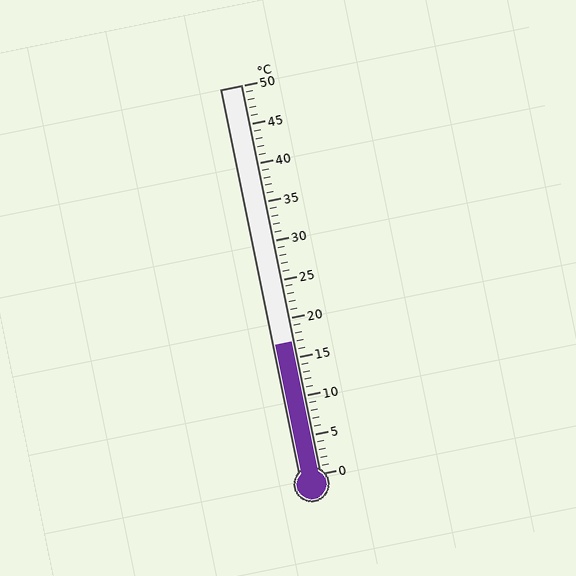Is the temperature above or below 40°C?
The temperature is below 40°C.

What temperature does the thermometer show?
The thermometer shows approximately 17°C.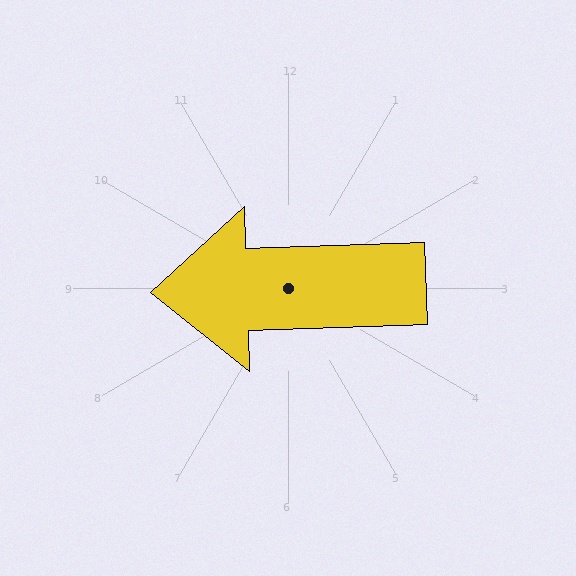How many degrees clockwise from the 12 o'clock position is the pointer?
Approximately 268 degrees.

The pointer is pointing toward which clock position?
Roughly 9 o'clock.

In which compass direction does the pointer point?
West.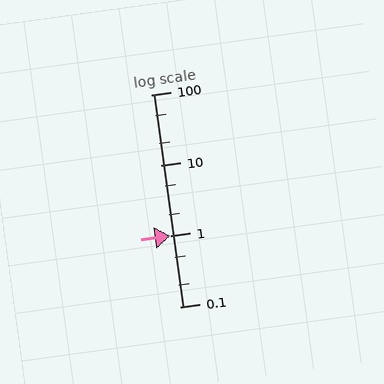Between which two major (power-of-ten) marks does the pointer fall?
The pointer is between 1 and 10.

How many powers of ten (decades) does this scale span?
The scale spans 3 decades, from 0.1 to 100.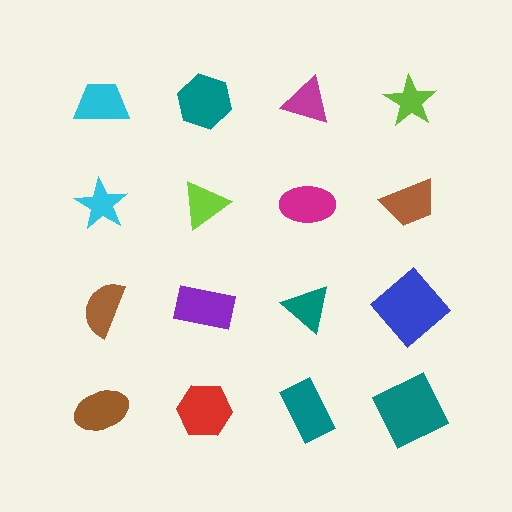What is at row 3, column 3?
A teal triangle.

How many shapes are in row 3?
4 shapes.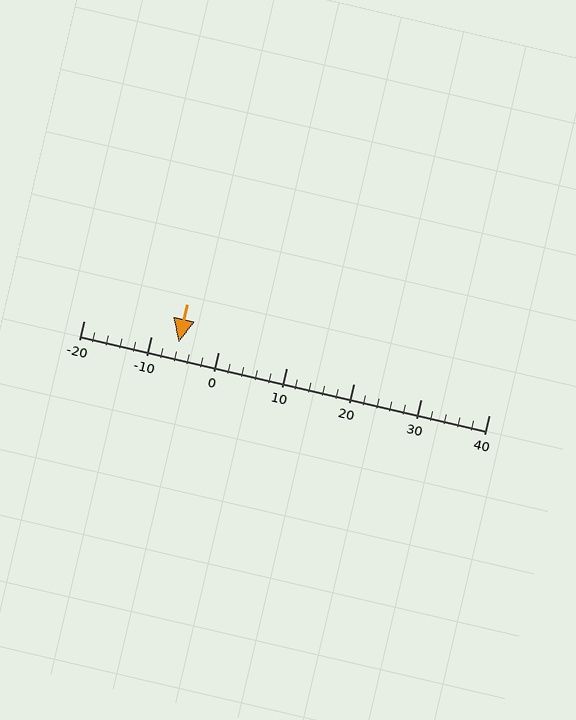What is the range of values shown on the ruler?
The ruler shows values from -20 to 40.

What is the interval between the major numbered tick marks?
The major tick marks are spaced 10 units apart.